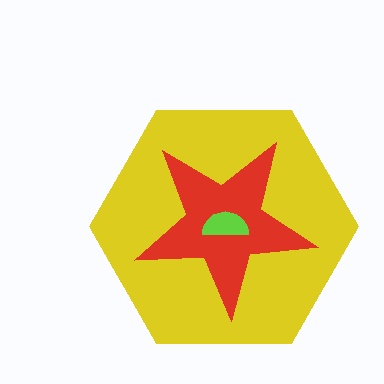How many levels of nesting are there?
3.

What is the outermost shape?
The yellow hexagon.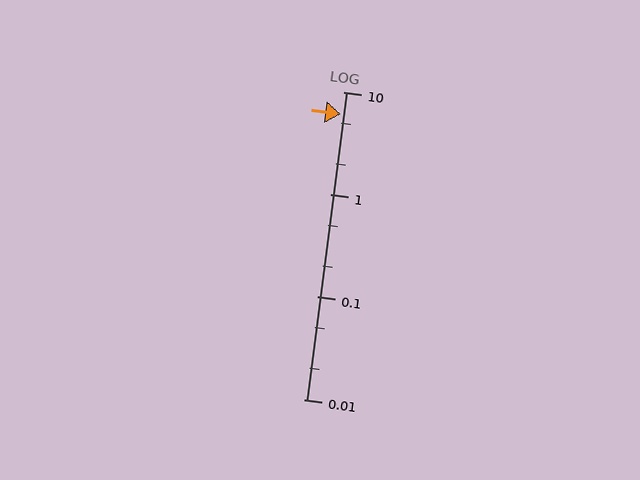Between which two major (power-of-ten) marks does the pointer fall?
The pointer is between 1 and 10.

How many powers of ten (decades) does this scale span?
The scale spans 3 decades, from 0.01 to 10.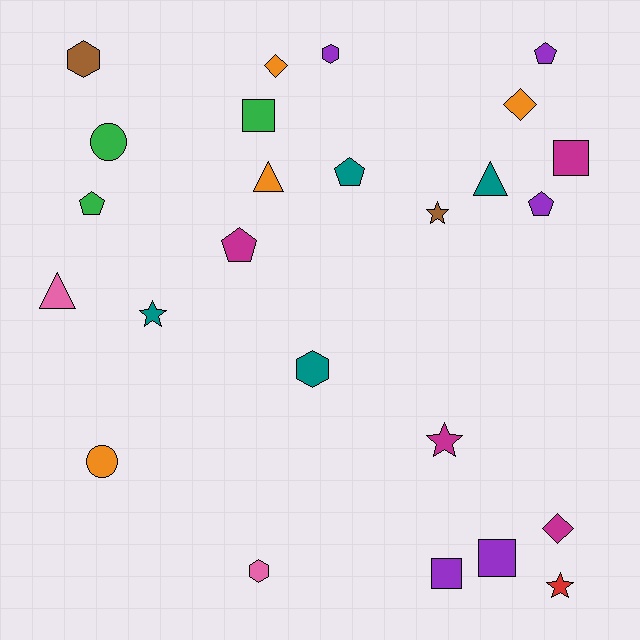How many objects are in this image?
There are 25 objects.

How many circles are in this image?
There are 2 circles.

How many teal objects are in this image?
There are 4 teal objects.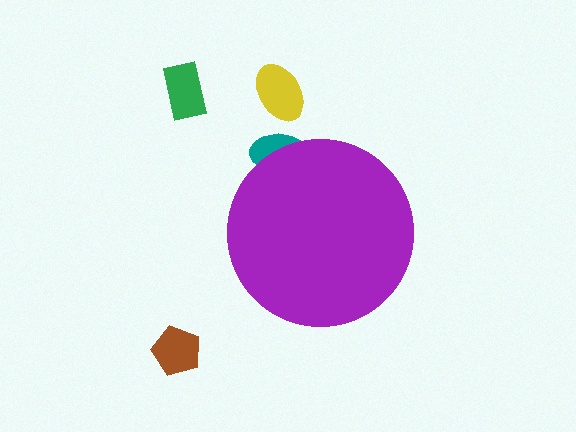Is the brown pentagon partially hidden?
No, the brown pentagon is fully visible.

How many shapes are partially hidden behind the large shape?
1 shape is partially hidden.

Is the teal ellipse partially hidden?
Yes, the teal ellipse is partially hidden behind the purple circle.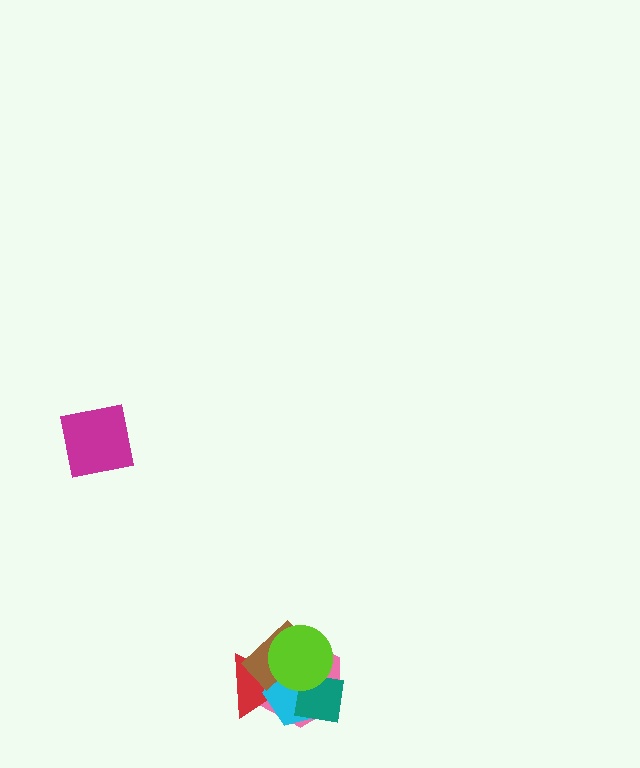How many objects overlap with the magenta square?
0 objects overlap with the magenta square.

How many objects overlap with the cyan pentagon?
5 objects overlap with the cyan pentagon.